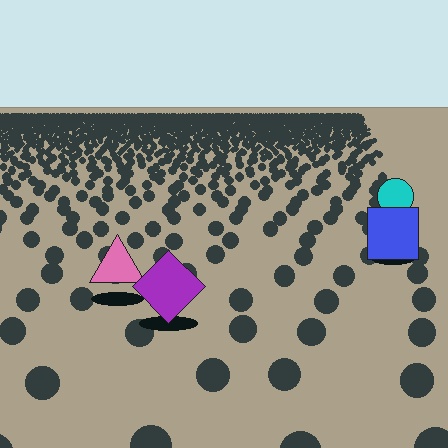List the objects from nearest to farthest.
From nearest to farthest: the purple diamond, the pink triangle, the blue square, the cyan circle.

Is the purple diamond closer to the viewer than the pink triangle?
Yes. The purple diamond is closer — you can tell from the texture gradient: the ground texture is coarser near it.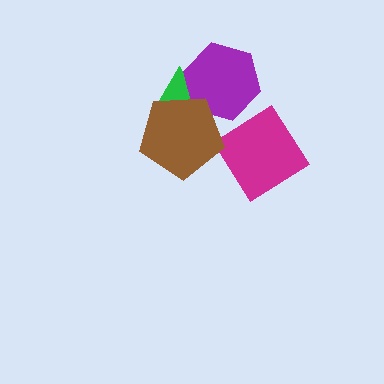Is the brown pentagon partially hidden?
No, no other shape covers it.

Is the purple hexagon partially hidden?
Yes, it is partially covered by another shape.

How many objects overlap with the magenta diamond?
0 objects overlap with the magenta diamond.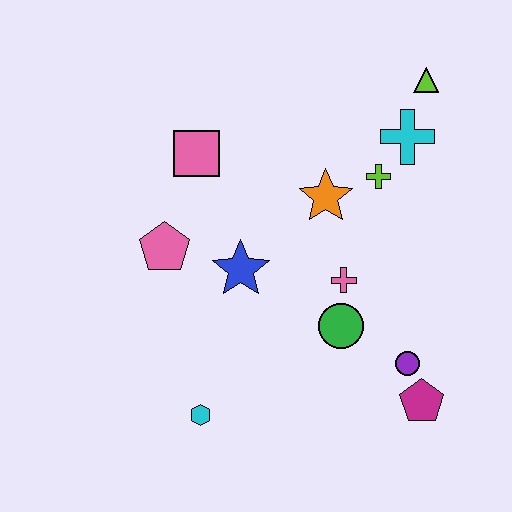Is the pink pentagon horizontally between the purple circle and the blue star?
No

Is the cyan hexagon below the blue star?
Yes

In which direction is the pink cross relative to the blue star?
The pink cross is to the right of the blue star.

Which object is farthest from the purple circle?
The pink square is farthest from the purple circle.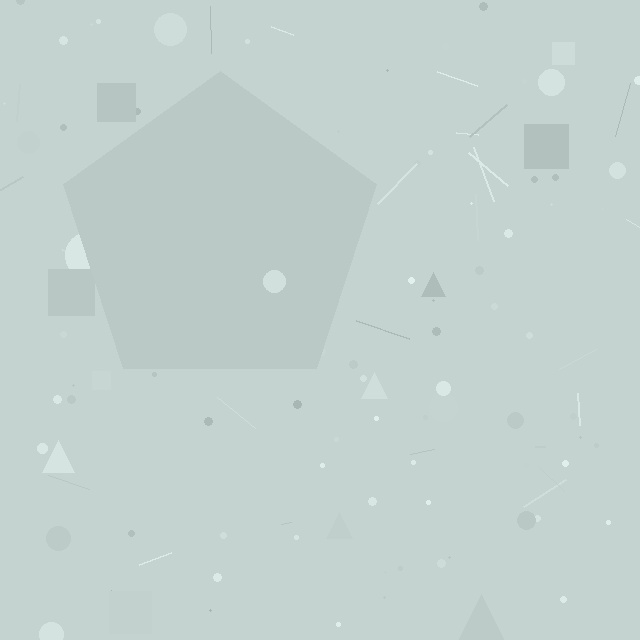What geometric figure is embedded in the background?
A pentagon is embedded in the background.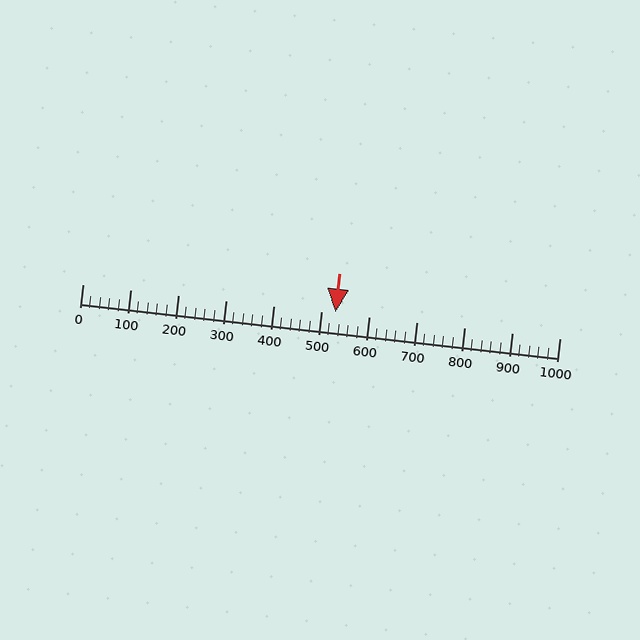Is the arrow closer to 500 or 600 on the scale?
The arrow is closer to 500.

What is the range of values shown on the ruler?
The ruler shows values from 0 to 1000.